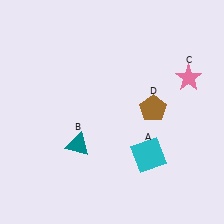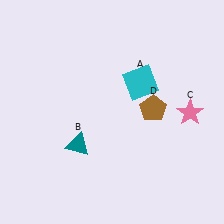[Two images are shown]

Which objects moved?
The objects that moved are: the cyan square (A), the pink star (C).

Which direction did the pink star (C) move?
The pink star (C) moved down.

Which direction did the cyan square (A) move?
The cyan square (A) moved up.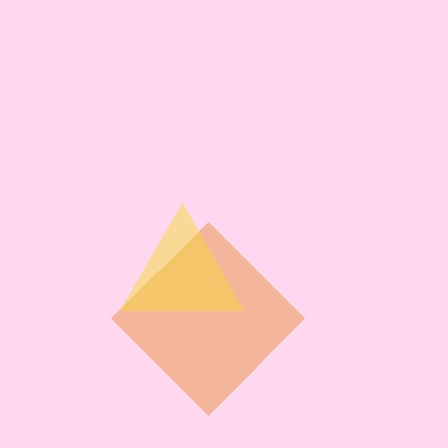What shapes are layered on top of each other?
The layered shapes are: an orange diamond, a yellow triangle.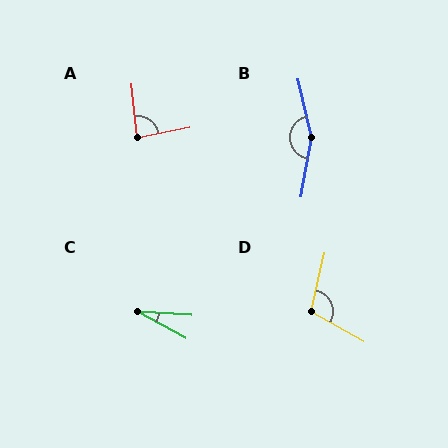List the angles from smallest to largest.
C (26°), A (84°), D (107°), B (157°).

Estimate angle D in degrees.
Approximately 107 degrees.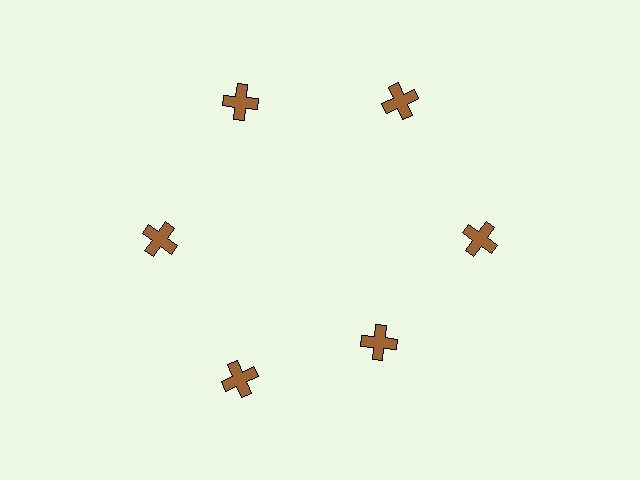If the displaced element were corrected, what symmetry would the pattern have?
It would have 6-fold rotational symmetry — the pattern would map onto itself every 60 degrees.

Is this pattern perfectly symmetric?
No. The 6 brown crosses are arranged in a ring, but one element near the 5 o'clock position is pulled inward toward the center, breaking the 6-fold rotational symmetry.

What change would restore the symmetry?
The symmetry would be restored by moving it outward, back onto the ring so that all 6 crosses sit at equal angles and equal distance from the center.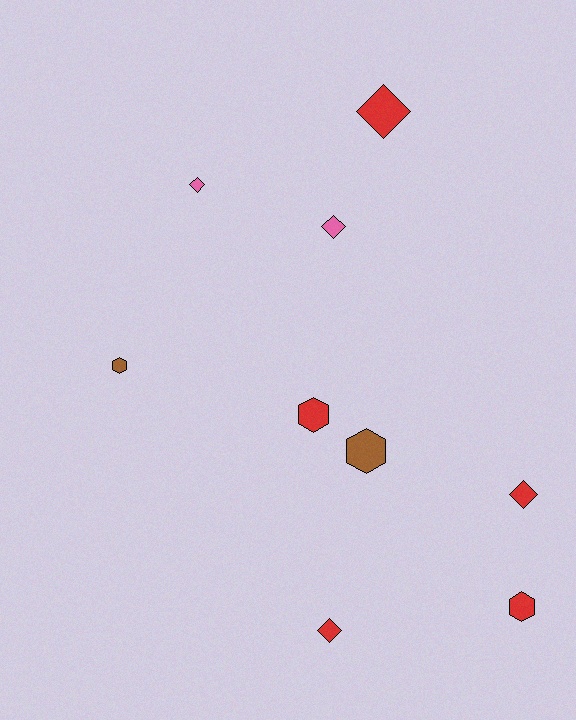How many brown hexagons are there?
There are 2 brown hexagons.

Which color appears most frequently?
Red, with 5 objects.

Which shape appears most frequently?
Diamond, with 5 objects.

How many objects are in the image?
There are 9 objects.